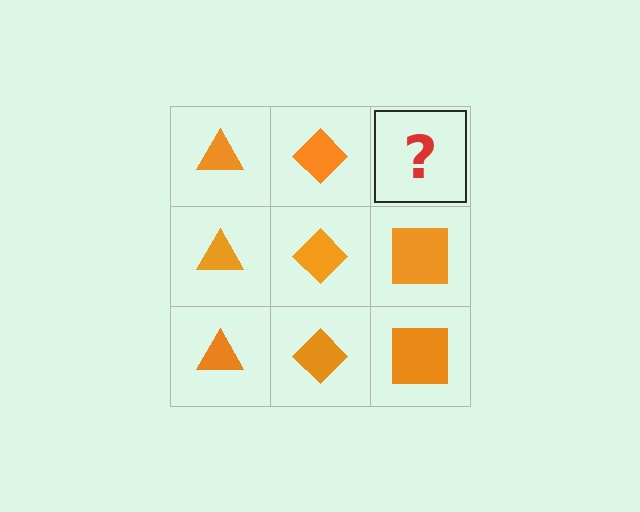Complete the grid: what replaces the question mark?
The question mark should be replaced with an orange square.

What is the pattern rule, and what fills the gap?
The rule is that each column has a consistent shape. The gap should be filled with an orange square.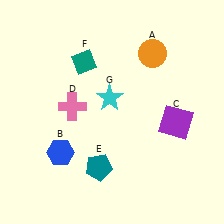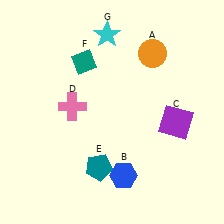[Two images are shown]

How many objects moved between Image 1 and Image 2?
2 objects moved between the two images.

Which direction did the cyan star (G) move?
The cyan star (G) moved up.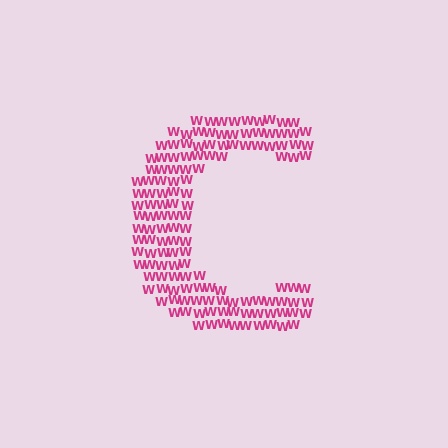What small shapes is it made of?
It is made of small letter W's.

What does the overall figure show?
The overall figure shows the letter C.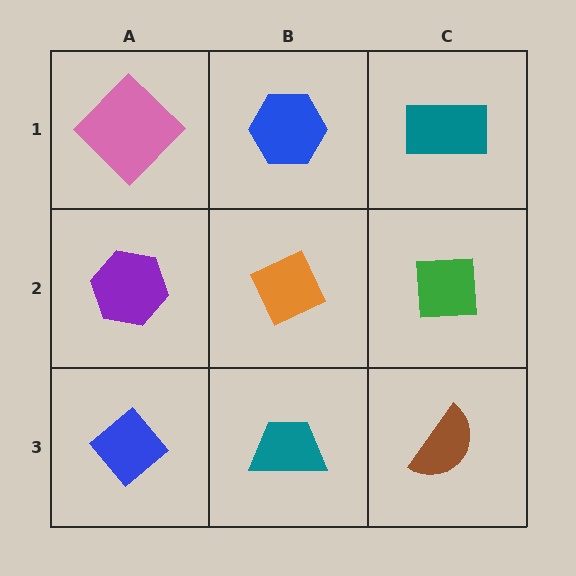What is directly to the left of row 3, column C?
A teal trapezoid.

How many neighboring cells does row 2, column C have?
3.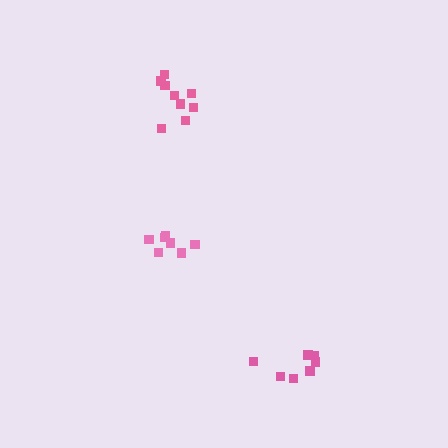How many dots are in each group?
Group 1: 7 dots, Group 2: 9 dots, Group 3: 7 dots (23 total).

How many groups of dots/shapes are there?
There are 3 groups.